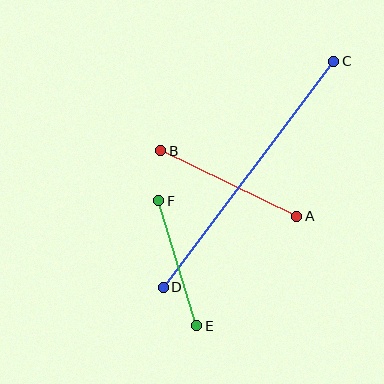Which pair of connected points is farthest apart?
Points C and D are farthest apart.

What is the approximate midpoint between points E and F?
The midpoint is at approximately (178, 263) pixels.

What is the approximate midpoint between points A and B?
The midpoint is at approximately (229, 184) pixels.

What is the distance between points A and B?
The distance is approximately 151 pixels.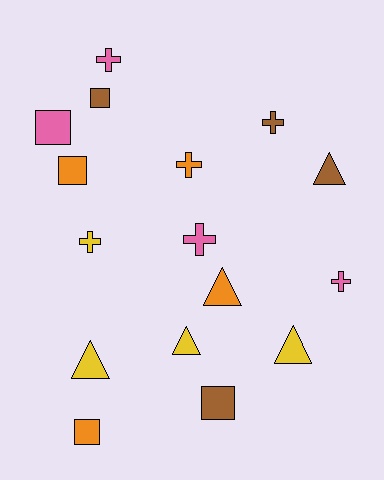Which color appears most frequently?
Orange, with 4 objects.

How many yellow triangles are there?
There are 3 yellow triangles.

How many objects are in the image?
There are 16 objects.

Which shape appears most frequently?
Cross, with 6 objects.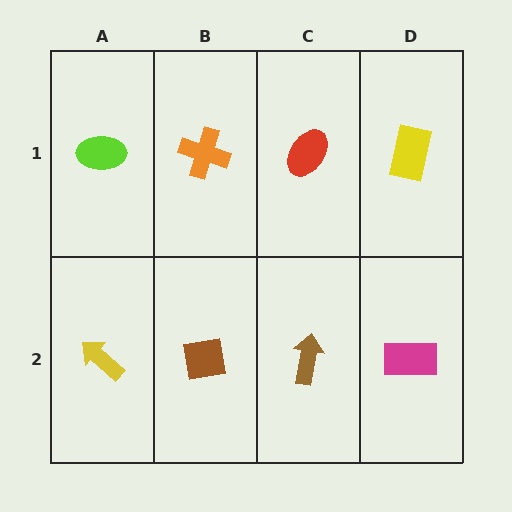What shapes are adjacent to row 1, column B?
A brown square (row 2, column B), a lime ellipse (row 1, column A), a red ellipse (row 1, column C).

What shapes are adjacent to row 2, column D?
A yellow rectangle (row 1, column D), a brown arrow (row 2, column C).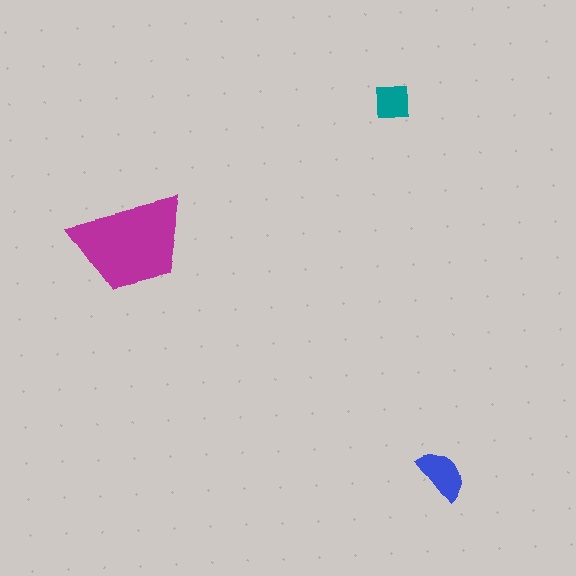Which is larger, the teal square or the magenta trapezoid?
The magenta trapezoid.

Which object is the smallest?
The teal square.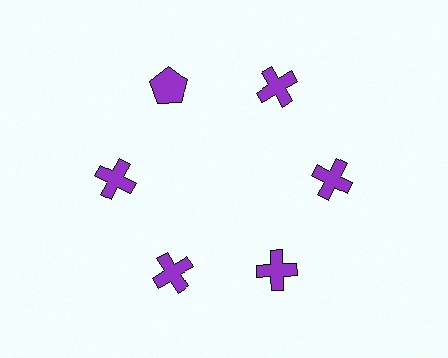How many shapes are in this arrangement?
There are 6 shapes arranged in a ring pattern.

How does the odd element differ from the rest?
It has a different shape: pentagon instead of cross.